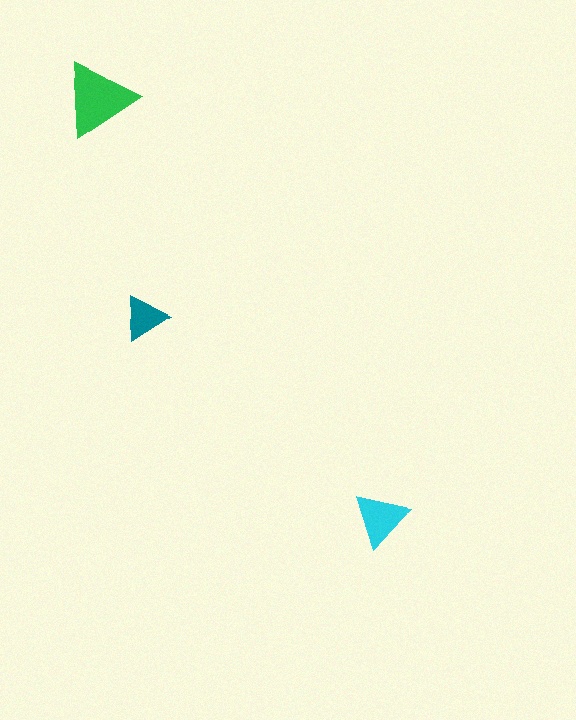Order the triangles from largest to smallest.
the green one, the cyan one, the teal one.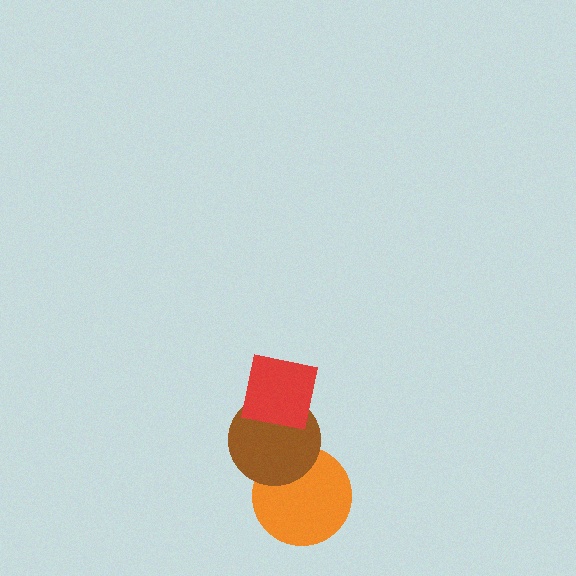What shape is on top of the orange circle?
The brown circle is on top of the orange circle.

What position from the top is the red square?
The red square is 1st from the top.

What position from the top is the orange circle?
The orange circle is 3rd from the top.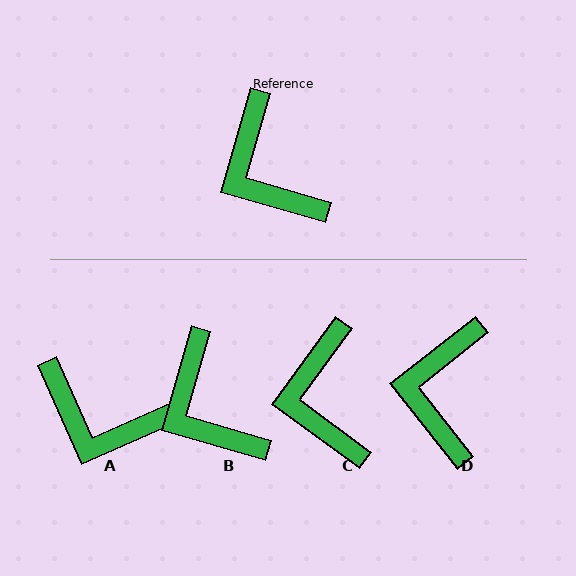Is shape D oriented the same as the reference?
No, it is off by about 36 degrees.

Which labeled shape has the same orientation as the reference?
B.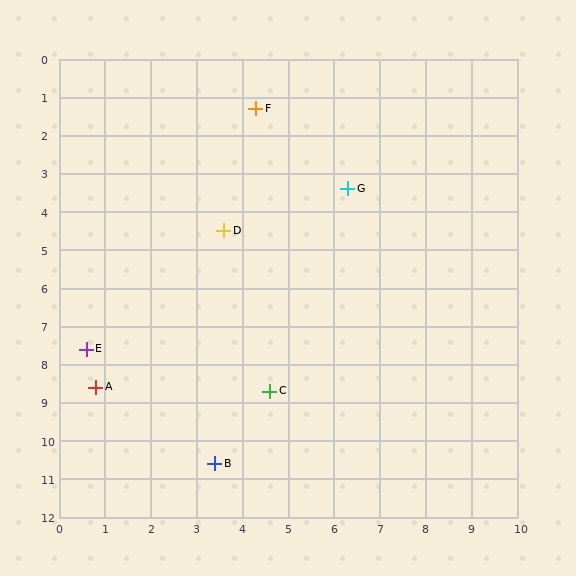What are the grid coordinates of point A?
Point A is at approximately (0.8, 8.6).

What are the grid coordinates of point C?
Point C is at approximately (4.6, 8.7).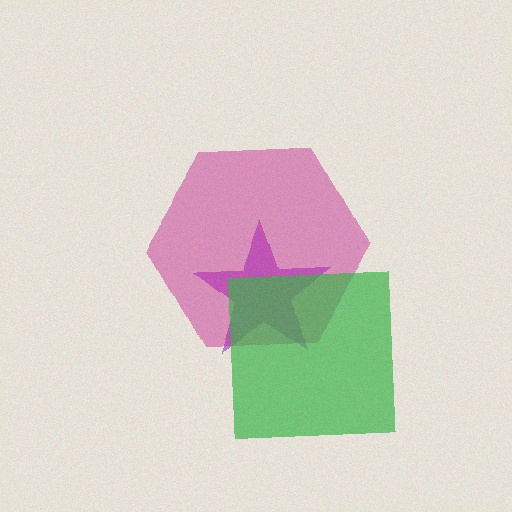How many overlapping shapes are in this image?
There are 3 overlapping shapes in the image.